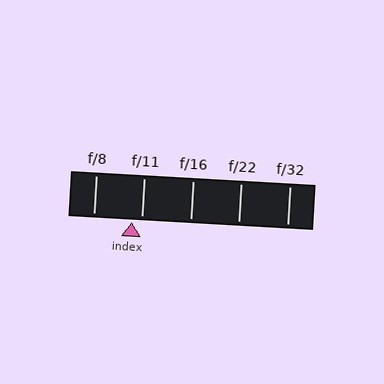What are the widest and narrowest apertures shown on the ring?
The widest aperture shown is f/8 and the narrowest is f/32.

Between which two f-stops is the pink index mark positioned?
The index mark is between f/8 and f/11.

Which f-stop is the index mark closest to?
The index mark is closest to f/11.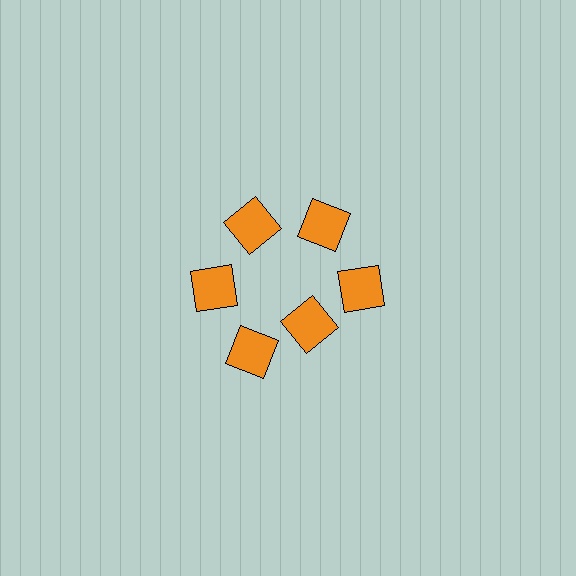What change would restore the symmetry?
The symmetry would be restored by moving it outward, back onto the ring so that all 6 squares sit at equal angles and equal distance from the center.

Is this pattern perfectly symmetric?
No. The 6 orange squares are arranged in a ring, but one element near the 5 o'clock position is pulled inward toward the center, breaking the 6-fold rotational symmetry.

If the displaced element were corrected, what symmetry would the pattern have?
It would have 6-fold rotational symmetry — the pattern would map onto itself every 60 degrees.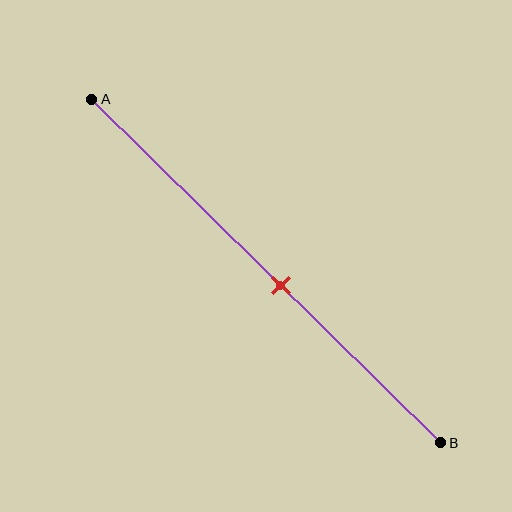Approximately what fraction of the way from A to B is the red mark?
The red mark is approximately 55% of the way from A to B.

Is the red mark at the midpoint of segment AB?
No, the mark is at about 55% from A, not at the 50% midpoint.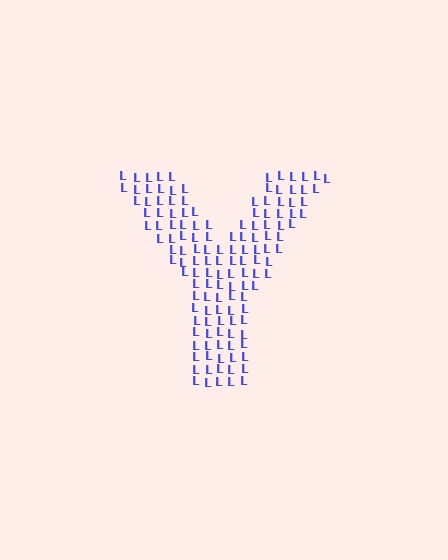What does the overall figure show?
The overall figure shows the letter Y.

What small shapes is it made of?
It is made of small letter L's.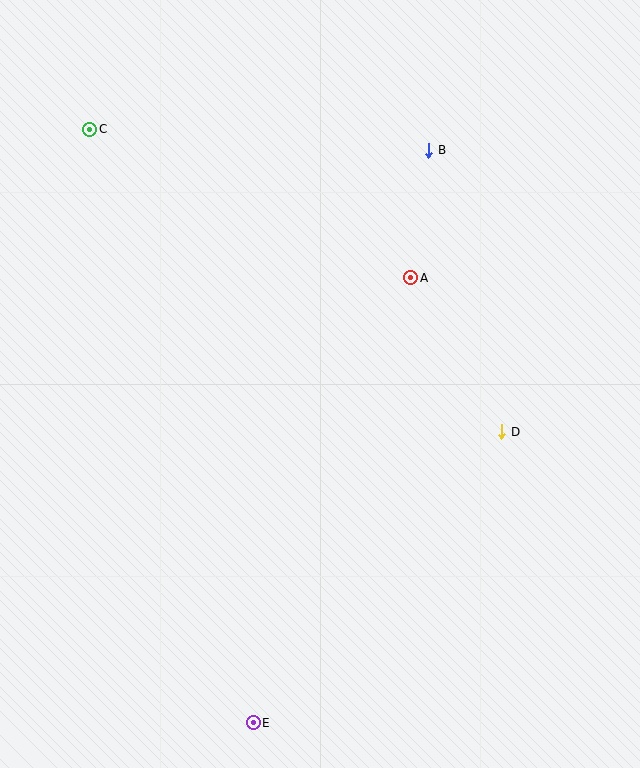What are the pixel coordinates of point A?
Point A is at (411, 278).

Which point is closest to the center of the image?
Point A at (411, 278) is closest to the center.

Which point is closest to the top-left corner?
Point C is closest to the top-left corner.